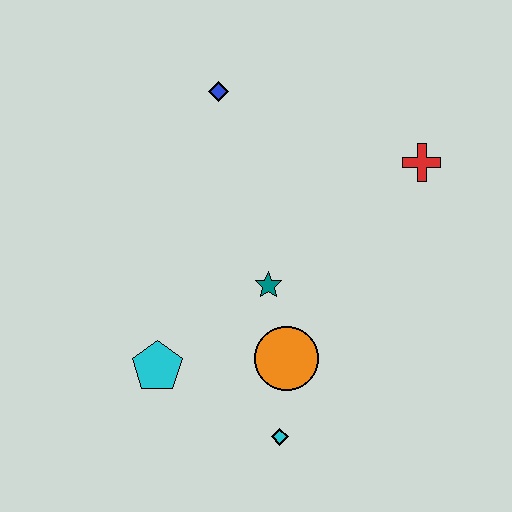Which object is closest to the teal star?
The orange circle is closest to the teal star.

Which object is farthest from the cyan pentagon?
The red cross is farthest from the cyan pentagon.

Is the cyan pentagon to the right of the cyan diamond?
No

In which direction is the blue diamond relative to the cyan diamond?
The blue diamond is above the cyan diamond.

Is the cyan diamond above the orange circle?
No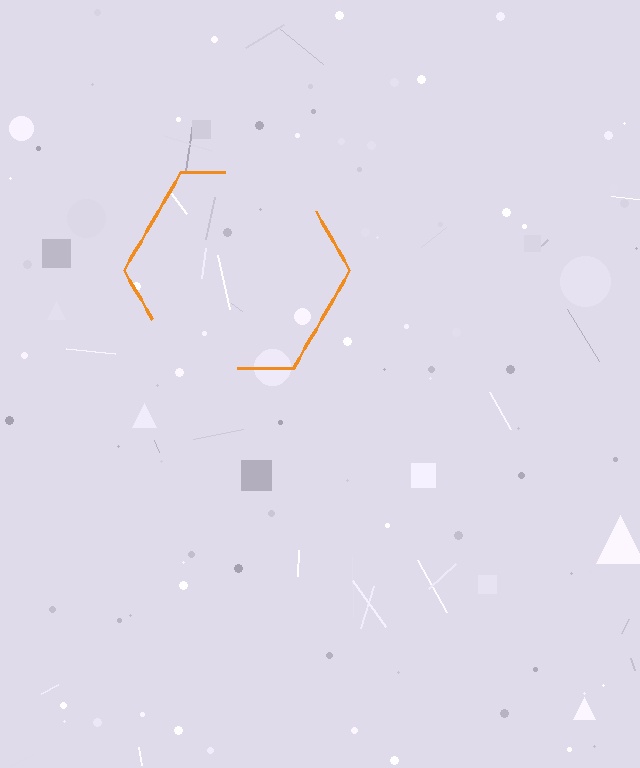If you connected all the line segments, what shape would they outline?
They would outline a hexagon.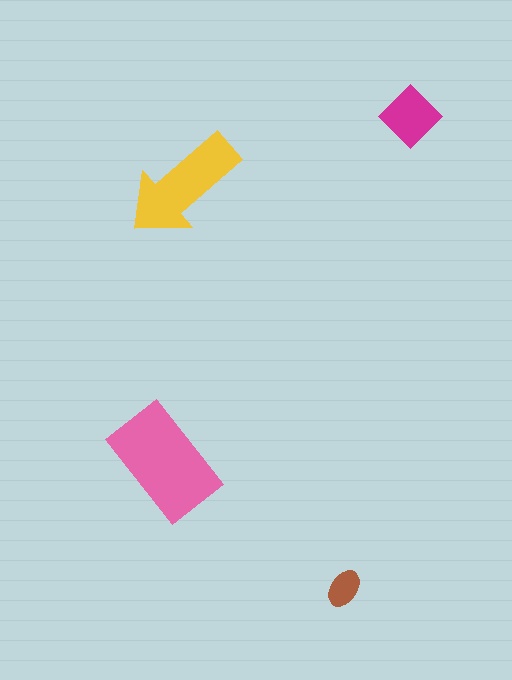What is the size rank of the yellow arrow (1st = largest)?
2nd.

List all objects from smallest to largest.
The brown ellipse, the magenta diamond, the yellow arrow, the pink rectangle.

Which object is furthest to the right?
The magenta diamond is rightmost.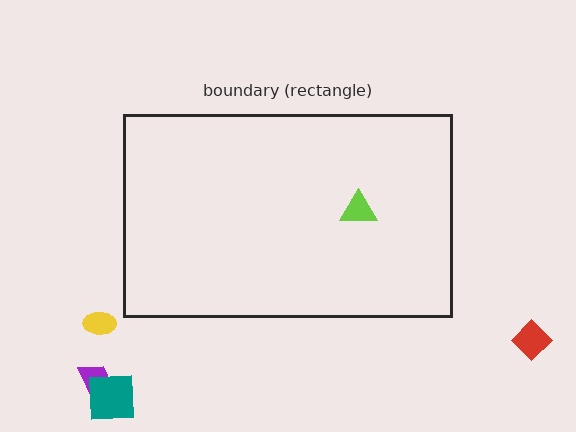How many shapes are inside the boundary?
1 inside, 4 outside.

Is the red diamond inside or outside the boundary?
Outside.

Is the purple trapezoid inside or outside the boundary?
Outside.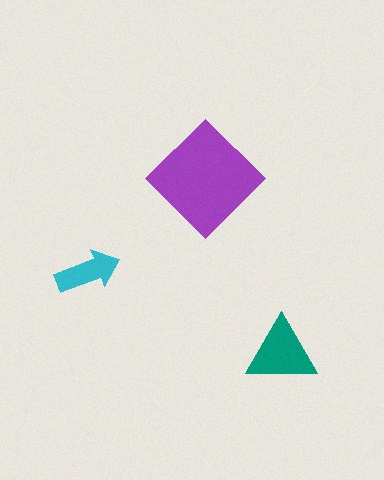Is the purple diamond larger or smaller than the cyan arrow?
Larger.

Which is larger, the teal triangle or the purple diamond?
The purple diamond.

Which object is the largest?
The purple diamond.